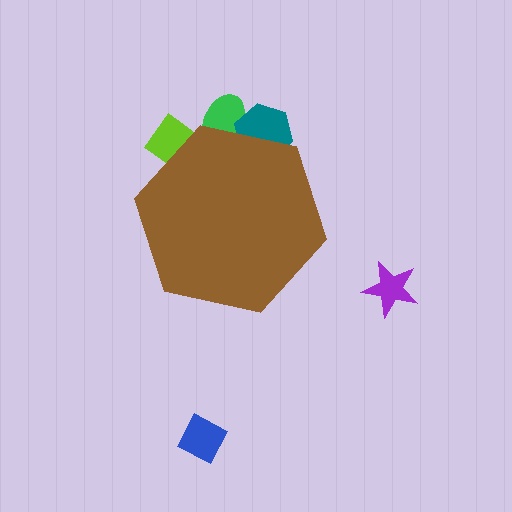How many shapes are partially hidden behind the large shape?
3 shapes are partially hidden.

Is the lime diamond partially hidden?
Yes, the lime diamond is partially hidden behind the brown hexagon.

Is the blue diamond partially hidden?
No, the blue diamond is fully visible.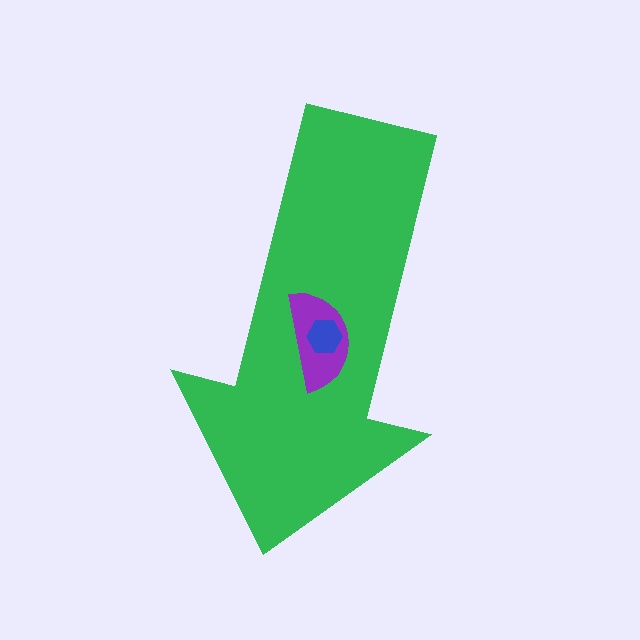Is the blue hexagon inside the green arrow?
Yes.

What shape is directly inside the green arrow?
The purple semicircle.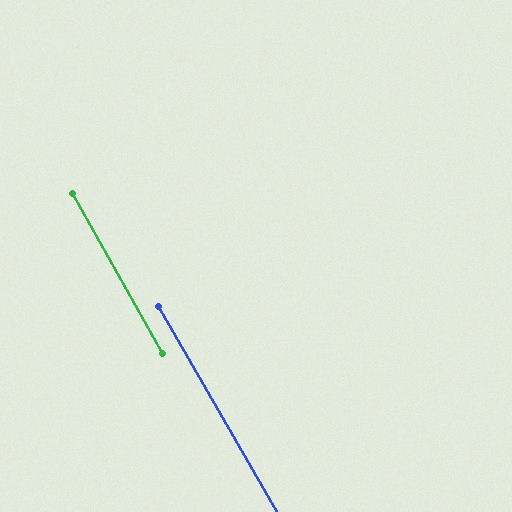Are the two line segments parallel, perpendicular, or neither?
Parallel — their directions differ by only 0.7°.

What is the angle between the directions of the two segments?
Approximately 1 degree.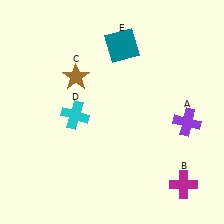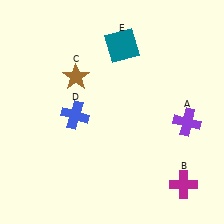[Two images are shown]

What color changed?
The cross (D) changed from cyan in Image 1 to blue in Image 2.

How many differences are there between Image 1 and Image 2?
There is 1 difference between the two images.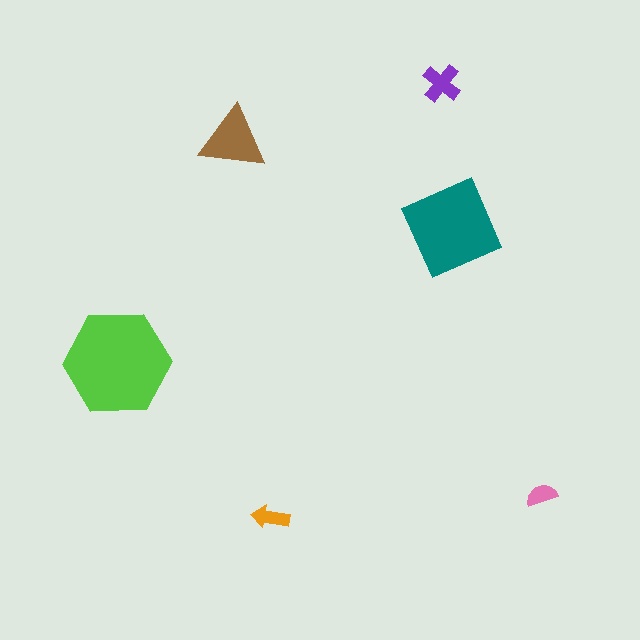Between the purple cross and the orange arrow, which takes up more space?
The purple cross.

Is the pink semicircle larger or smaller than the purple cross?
Smaller.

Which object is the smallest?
The pink semicircle.